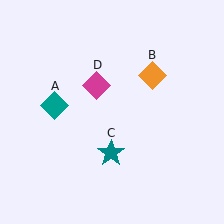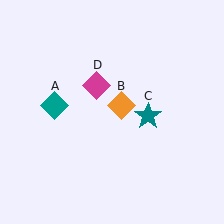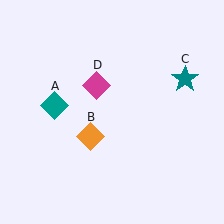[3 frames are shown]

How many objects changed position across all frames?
2 objects changed position: orange diamond (object B), teal star (object C).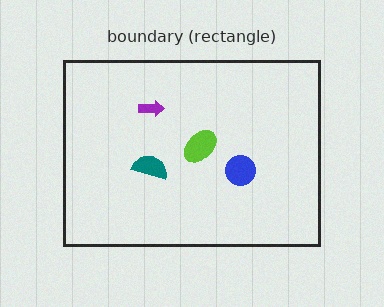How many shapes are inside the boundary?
4 inside, 0 outside.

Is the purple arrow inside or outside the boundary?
Inside.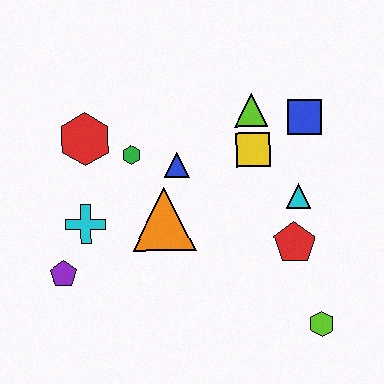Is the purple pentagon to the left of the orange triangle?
Yes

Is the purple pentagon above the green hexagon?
No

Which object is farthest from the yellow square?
The purple pentagon is farthest from the yellow square.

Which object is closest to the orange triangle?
The blue triangle is closest to the orange triangle.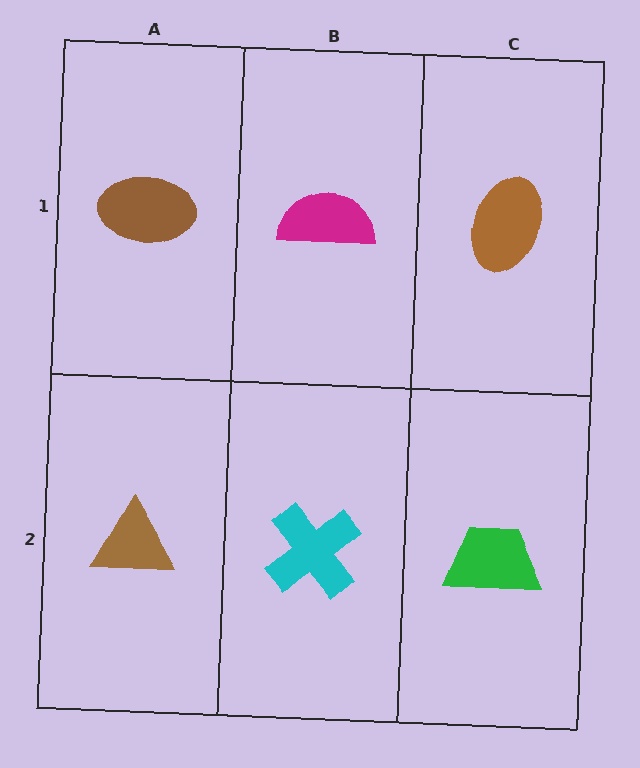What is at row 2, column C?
A green trapezoid.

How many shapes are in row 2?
3 shapes.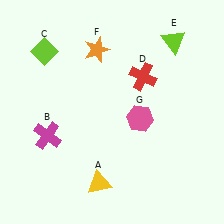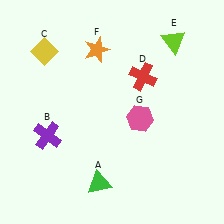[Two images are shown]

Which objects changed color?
A changed from yellow to green. B changed from magenta to purple. C changed from lime to yellow.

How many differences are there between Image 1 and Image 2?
There are 3 differences between the two images.